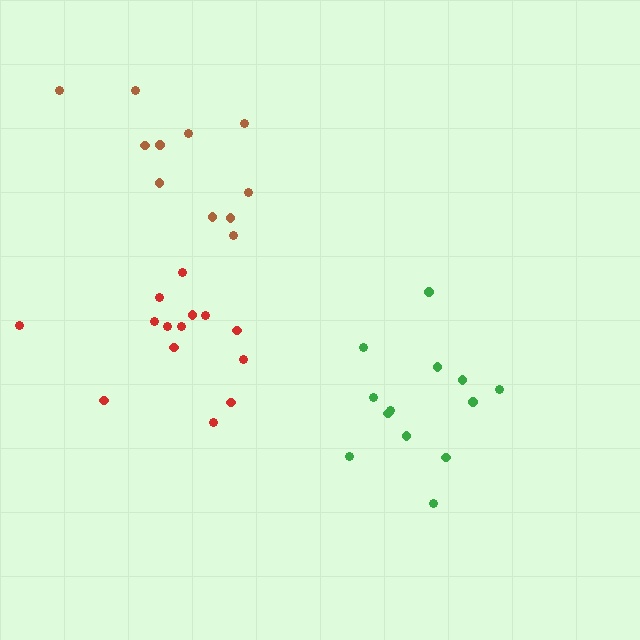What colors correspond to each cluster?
The clusters are colored: red, brown, green.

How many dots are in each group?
Group 1: 14 dots, Group 2: 11 dots, Group 3: 13 dots (38 total).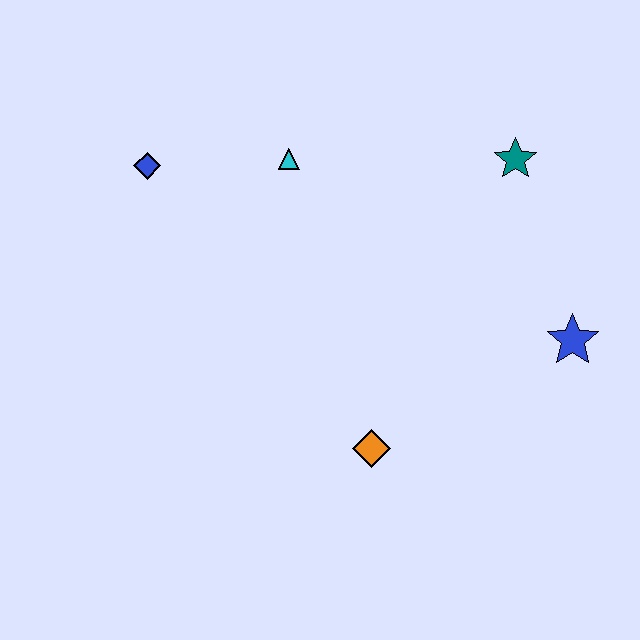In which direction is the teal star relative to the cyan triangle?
The teal star is to the right of the cyan triangle.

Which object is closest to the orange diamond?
The blue star is closest to the orange diamond.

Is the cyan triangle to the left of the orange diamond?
Yes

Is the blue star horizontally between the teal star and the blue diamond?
No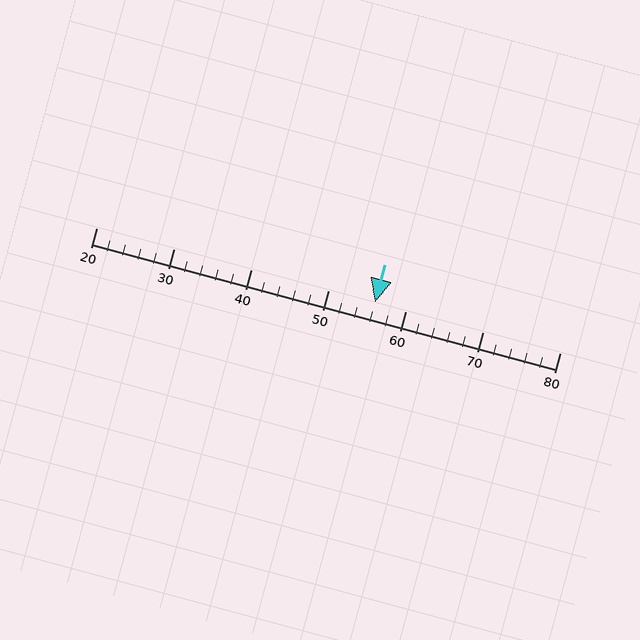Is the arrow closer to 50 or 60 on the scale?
The arrow is closer to 60.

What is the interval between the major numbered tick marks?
The major tick marks are spaced 10 units apart.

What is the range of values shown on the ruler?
The ruler shows values from 20 to 80.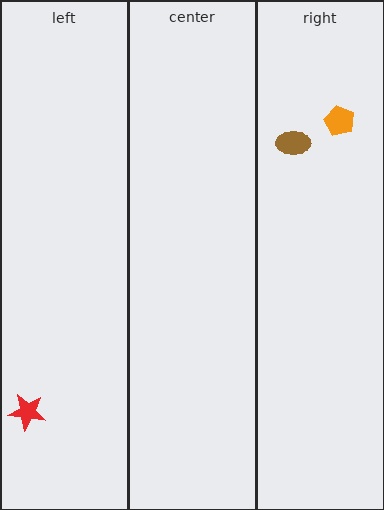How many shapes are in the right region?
2.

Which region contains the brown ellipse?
The right region.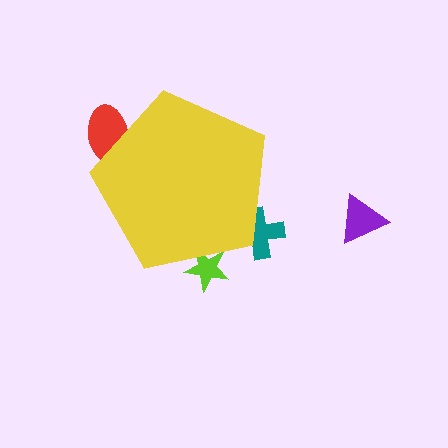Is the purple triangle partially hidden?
No, the purple triangle is fully visible.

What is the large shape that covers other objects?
A yellow pentagon.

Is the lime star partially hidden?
Yes, the lime star is partially hidden behind the yellow pentagon.